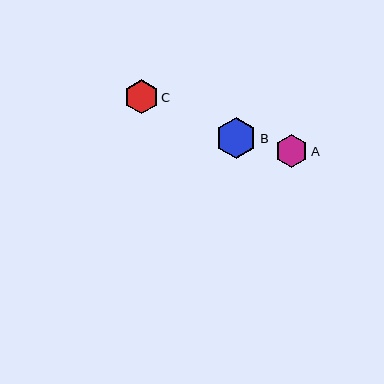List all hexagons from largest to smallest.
From largest to smallest: B, C, A.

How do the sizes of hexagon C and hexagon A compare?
Hexagon C and hexagon A are approximately the same size.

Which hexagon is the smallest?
Hexagon A is the smallest with a size of approximately 33 pixels.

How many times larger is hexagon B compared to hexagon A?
Hexagon B is approximately 1.2 times the size of hexagon A.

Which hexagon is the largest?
Hexagon B is the largest with a size of approximately 41 pixels.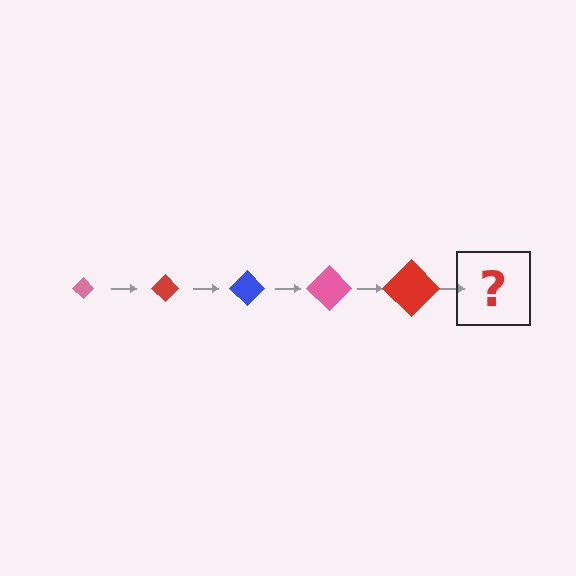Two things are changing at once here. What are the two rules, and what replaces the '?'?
The two rules are that the diamond grows larger each step and the color cycles through pink, red, and blue. The '?' should be a blue diamond, larger than the previous one.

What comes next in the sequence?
The next element should be a blue diamond, larger than the previous one.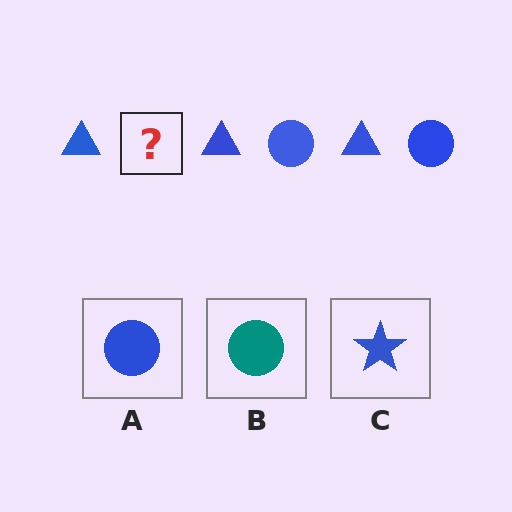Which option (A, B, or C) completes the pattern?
A.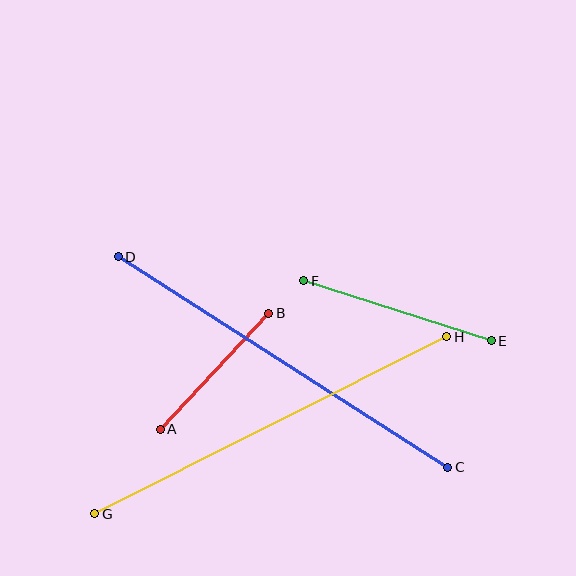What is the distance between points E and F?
The distance is approximately 197 pixels.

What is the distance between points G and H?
The distance is approximately 394 pixels.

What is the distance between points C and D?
The distance is approximately 391 pixels.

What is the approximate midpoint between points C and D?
The midpoint is at approximately (283, 362) pixels.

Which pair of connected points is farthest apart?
Points G and H are farthest apart.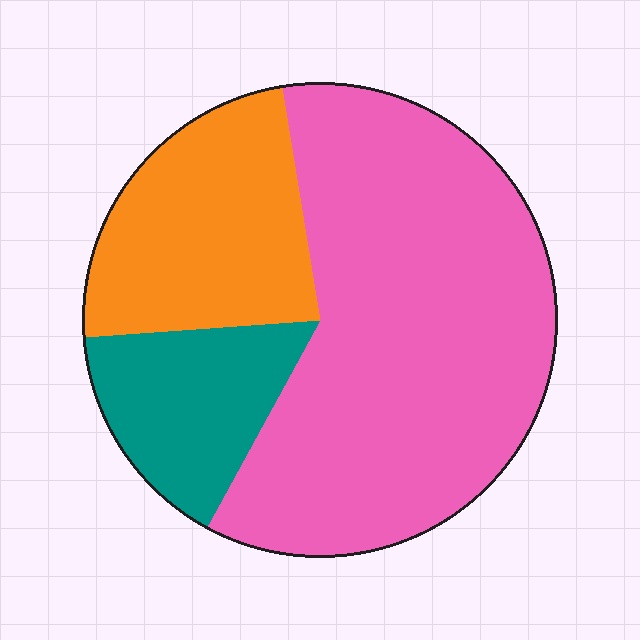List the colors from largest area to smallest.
From largest to smallest: pink, orange, teal.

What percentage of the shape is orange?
Orange covers around 25% of the shape.